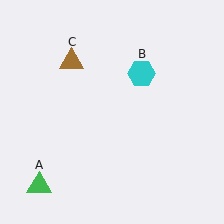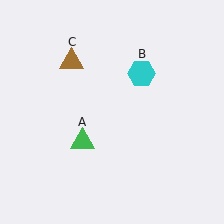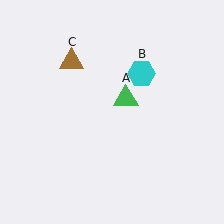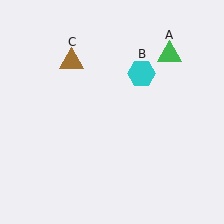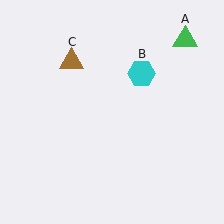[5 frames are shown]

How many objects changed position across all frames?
1 object changed position: green triangle (object A).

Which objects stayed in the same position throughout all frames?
Cyan hexagon (object B) and brown triangle (object C) remained stationary.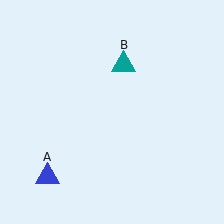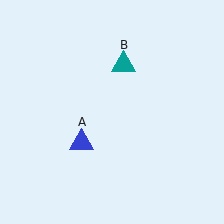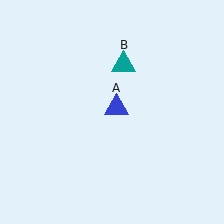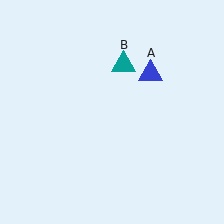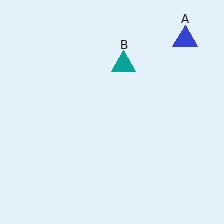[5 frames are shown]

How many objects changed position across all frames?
1 object changed position: blue triangle (object A).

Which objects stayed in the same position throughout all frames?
Teal triangle (object B) remained stationary.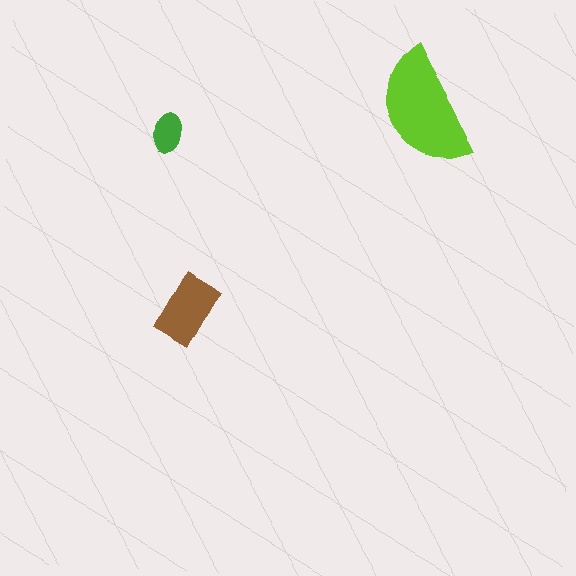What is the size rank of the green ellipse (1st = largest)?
3rd.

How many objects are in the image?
There are 3 objects in the image.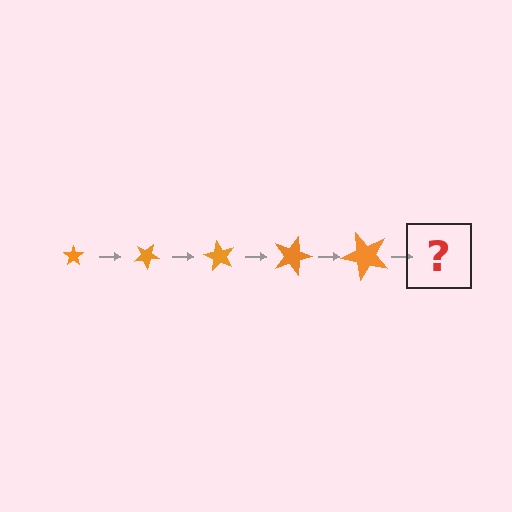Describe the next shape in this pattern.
It should be a star, larger than the previous one and rotated 150 degrees from the start.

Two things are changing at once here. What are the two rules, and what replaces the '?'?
The two rules are that the star grows larger each step and it rotates 30 degrees each step. The '?' should be a star, larger than the previous one and rotated 150 degrees from the start.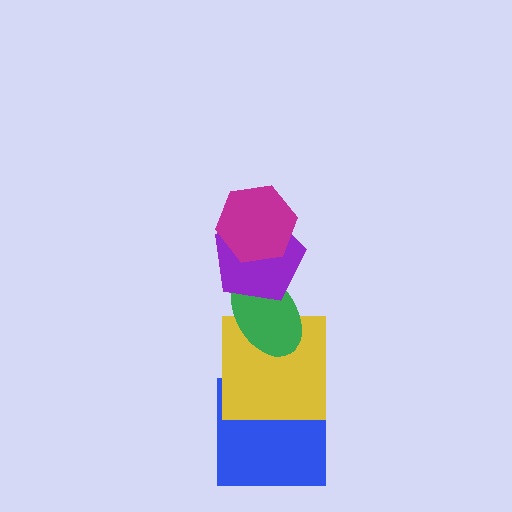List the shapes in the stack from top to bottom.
From top to bottom: the magenta hexagon, the purple pentagon, the green ellipse, the yellow square, the blue square.